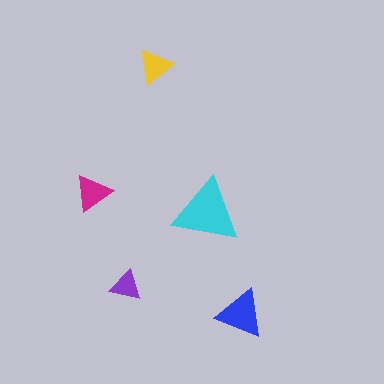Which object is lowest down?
The blue triangle is bottommost.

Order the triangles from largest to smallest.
the cyan one, the blue one, the magenta one, the yellow one, the purple one.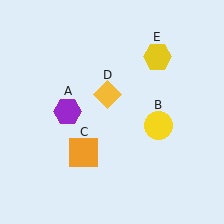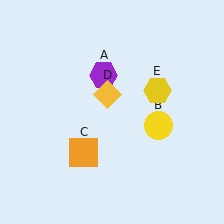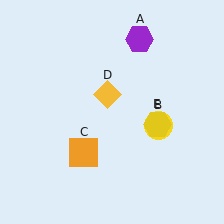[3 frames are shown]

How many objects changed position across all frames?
2 objects changed position: purple hexagon (object A), yellow hexagon (object E).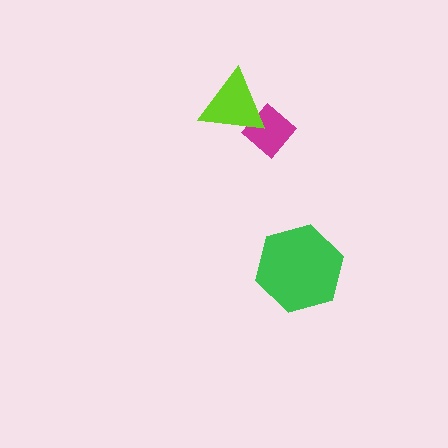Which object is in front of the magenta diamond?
The lime triangle is in front of the magenta diamond.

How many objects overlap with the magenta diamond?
1 object overlaps with the magenta diamond.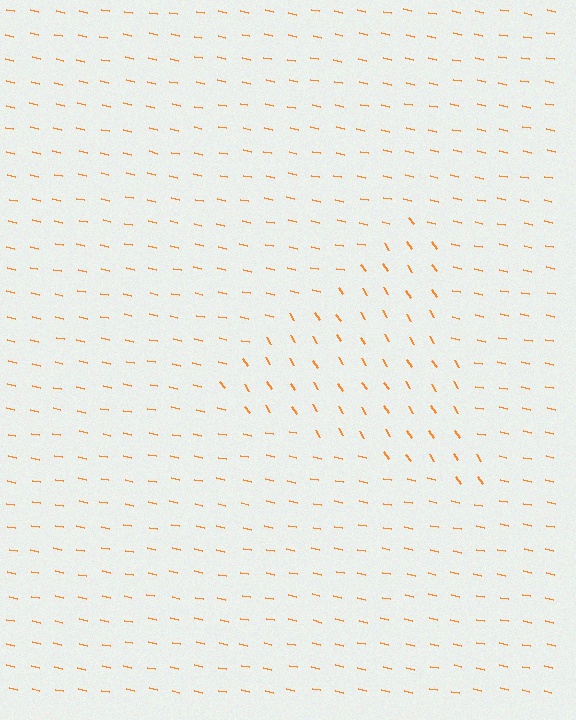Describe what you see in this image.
The image is filled with small orange line segments. A triangle region in the image has lines oriented differently from the surrounding lines, creating a visible texture boundary.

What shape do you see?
I see a triangle.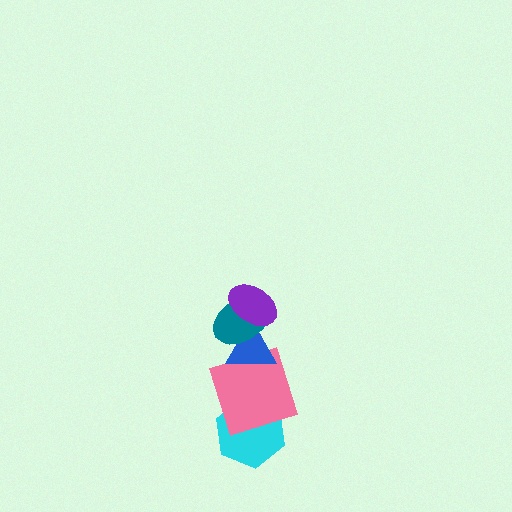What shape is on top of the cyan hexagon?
The pink square is on top of the cyan hexagon.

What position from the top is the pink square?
The pink square is 4th from the top.